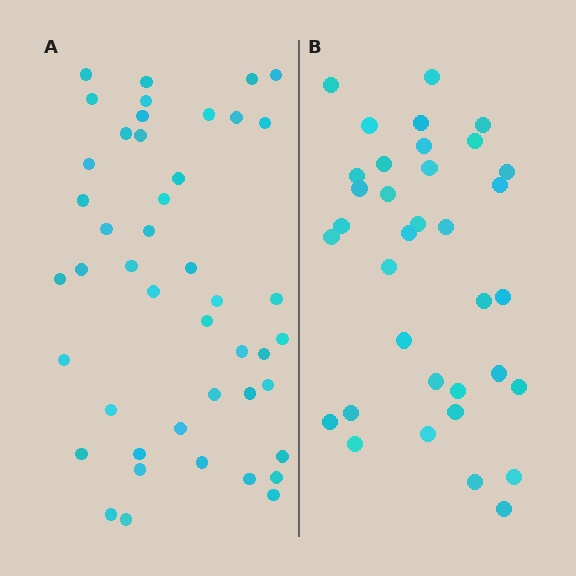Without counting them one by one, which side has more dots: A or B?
Region A (the left region) has more dots.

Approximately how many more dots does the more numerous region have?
Region A has roughly 10 or so more dots than region B.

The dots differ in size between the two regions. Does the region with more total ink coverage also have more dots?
No. Region B has more total ink coverage because its dots are larger, but region A actually contains more individual dots. Total area can be misleading — the number of items is what matters here.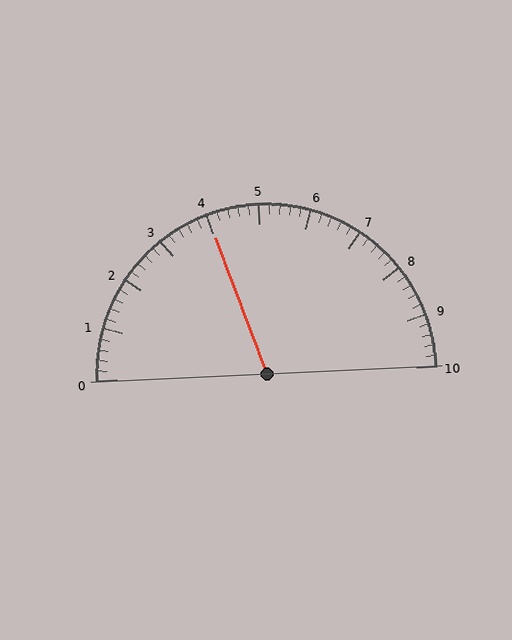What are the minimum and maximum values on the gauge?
The gauge ranges from 0 to 10.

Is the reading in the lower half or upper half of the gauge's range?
The reading is in the lower half of the range (0 to 10).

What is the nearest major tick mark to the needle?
The nearest major tick mark is 4.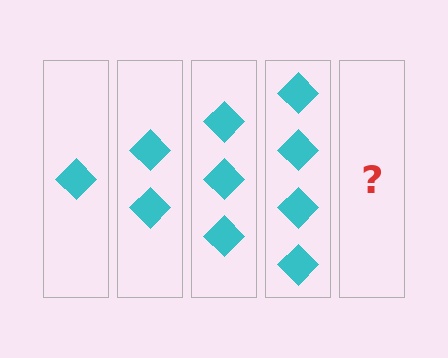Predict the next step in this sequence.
The next step is 5 diamonds.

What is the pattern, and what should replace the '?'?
The pattern is that each step adds one more diamond. The '?' should be 5 diamonds.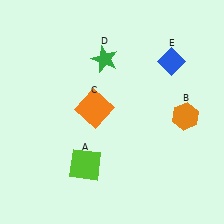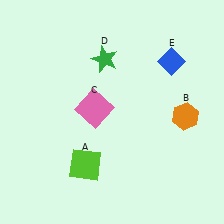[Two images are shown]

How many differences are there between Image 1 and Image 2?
There is 1 difference between the two images.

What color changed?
The square (C) changed from orange in Image 1 to pink in Image 2.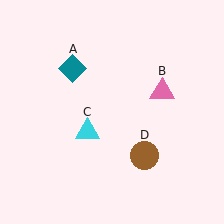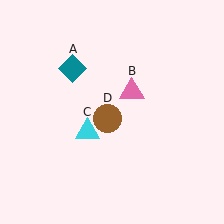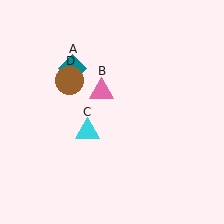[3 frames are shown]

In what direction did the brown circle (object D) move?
The brown circle (object D) moved up and to the left.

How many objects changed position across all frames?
2 objects changed position: pink triangle (object B), brown circle (object D).